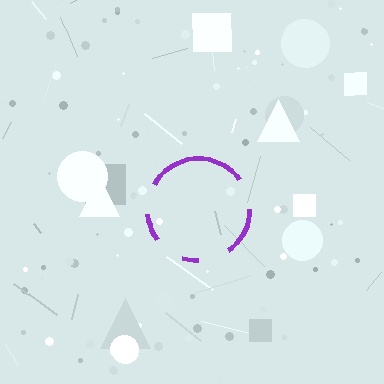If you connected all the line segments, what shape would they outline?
They would outline a circle.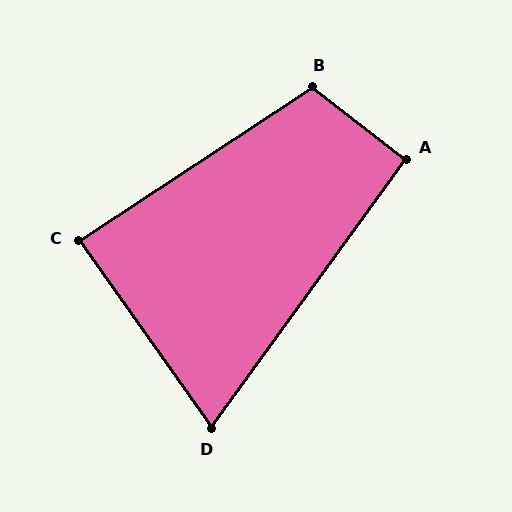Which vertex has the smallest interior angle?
D, at approximately 71 degrees.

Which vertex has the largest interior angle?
B, at approximately 109 degrees.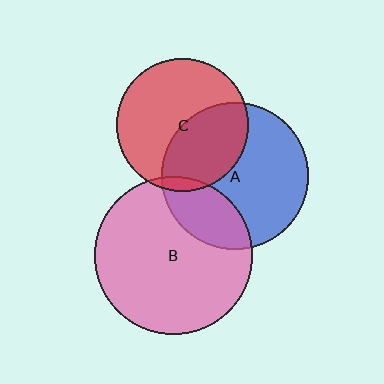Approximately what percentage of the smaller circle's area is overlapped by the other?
Approximately 40%.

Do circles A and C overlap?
Yes.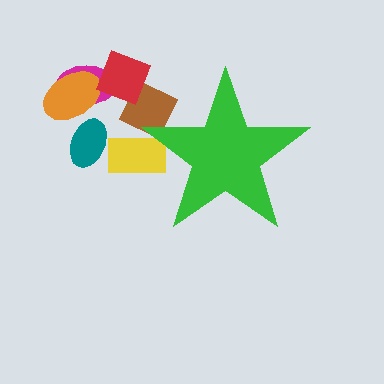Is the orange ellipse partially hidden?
No, the orange ellipse is fully visible.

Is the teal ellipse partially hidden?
No, the teal ellipse is fully visible.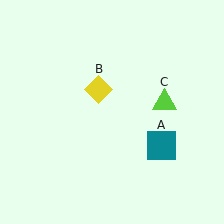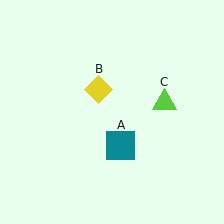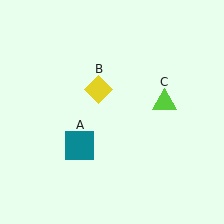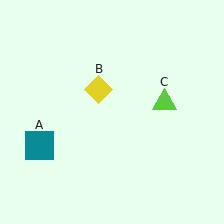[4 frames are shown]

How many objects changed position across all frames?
1 object changed position: teal square (object A).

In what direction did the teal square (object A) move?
The teal square (object A) moved left.